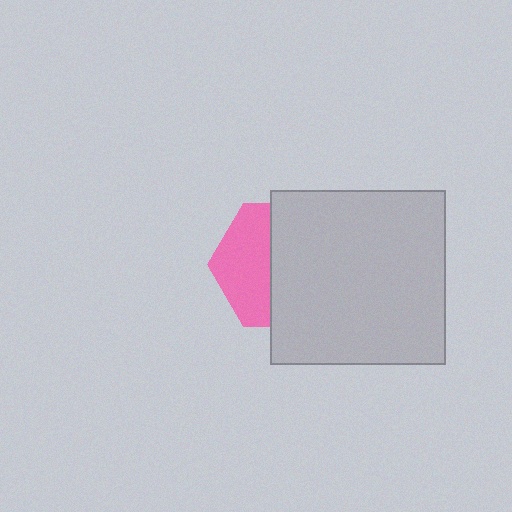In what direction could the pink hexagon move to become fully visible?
The pink hexagon could move left. That would shift it out from behind the light gray square entirely.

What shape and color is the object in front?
The object in front is a light gray square.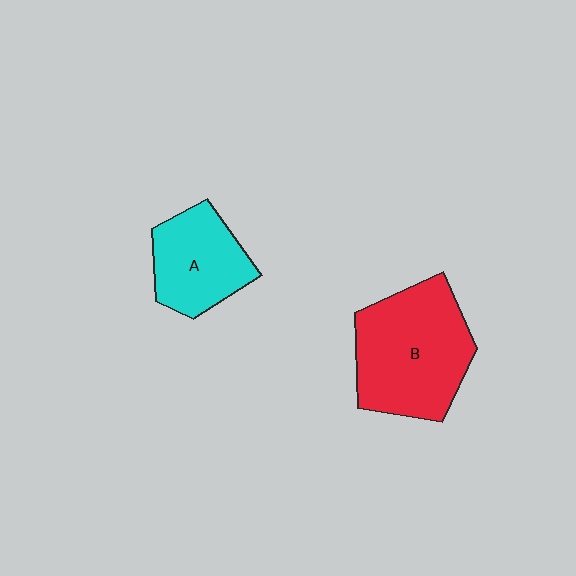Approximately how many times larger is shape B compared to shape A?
Approximately 1.6 times.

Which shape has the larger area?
Shape B (red).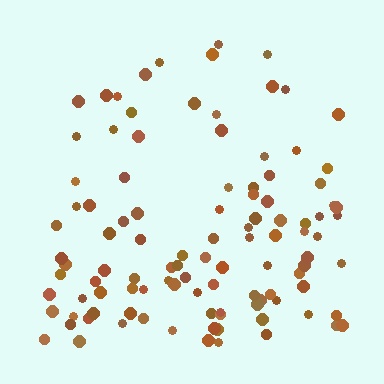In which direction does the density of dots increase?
From top to bottom, with the bottom side densest.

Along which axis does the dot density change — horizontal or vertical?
Vertical.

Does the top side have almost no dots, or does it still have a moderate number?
Still a moderate number, just noticeably fewer than the bottom.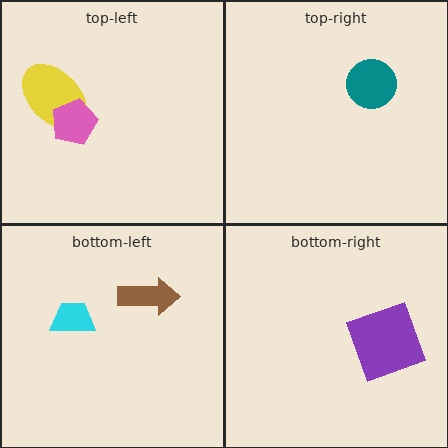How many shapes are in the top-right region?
1.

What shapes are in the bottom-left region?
The brown arrow, the cyan trapezoid.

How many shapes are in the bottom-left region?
2.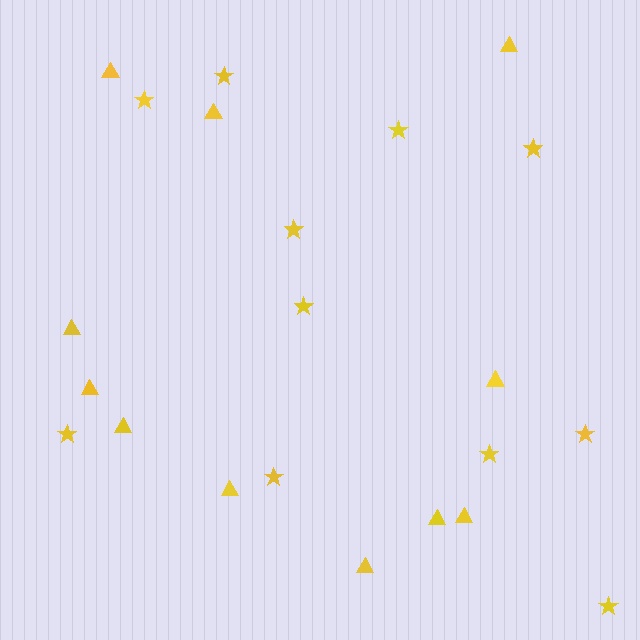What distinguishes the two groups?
There are 2 groups: one group of stars (11) and one group of triangles (11).